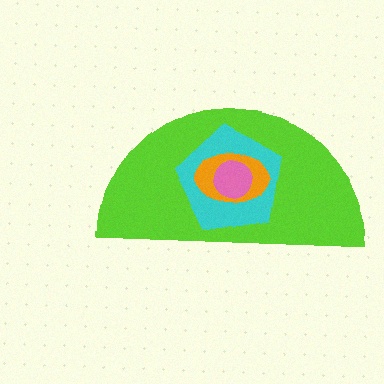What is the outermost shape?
The lime semicircle.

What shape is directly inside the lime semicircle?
The cyan pentagon.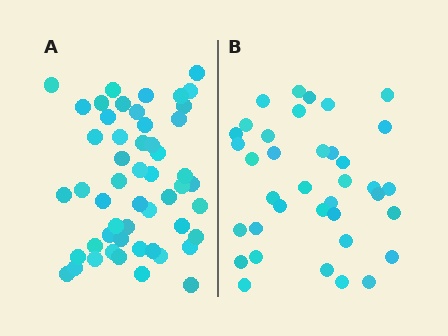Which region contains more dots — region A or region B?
Region A (the left region) has more dots.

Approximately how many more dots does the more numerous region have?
Region A has approximately 15 more dots than region B.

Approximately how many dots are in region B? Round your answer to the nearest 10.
About 40 dots. (The exact count is 37, which rounds to 40.)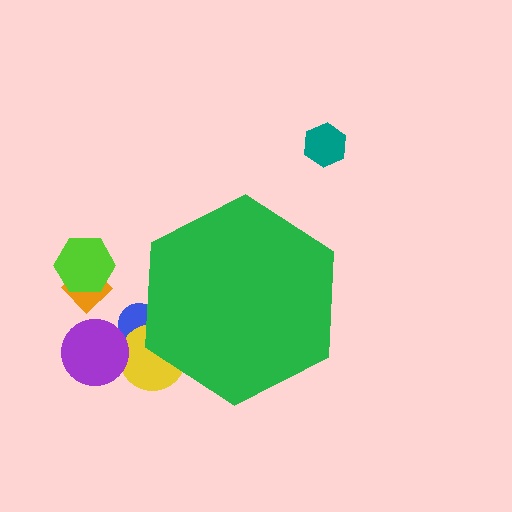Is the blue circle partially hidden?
Yes, the blue circle is partially hidden behind the green hexagon.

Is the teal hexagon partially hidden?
No, the teal hexagon is fully visible.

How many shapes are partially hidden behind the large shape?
2 shapes are partially hidden.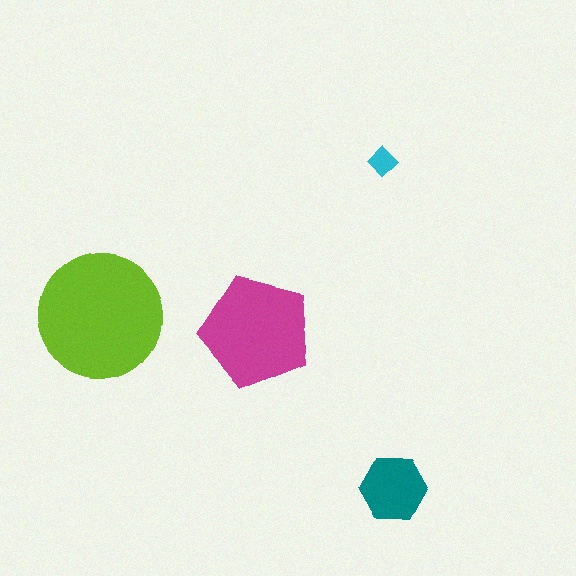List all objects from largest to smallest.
The lime circle, the magenta pentagon, the teal hexagon, the cyan diamond.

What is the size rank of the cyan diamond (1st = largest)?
4th.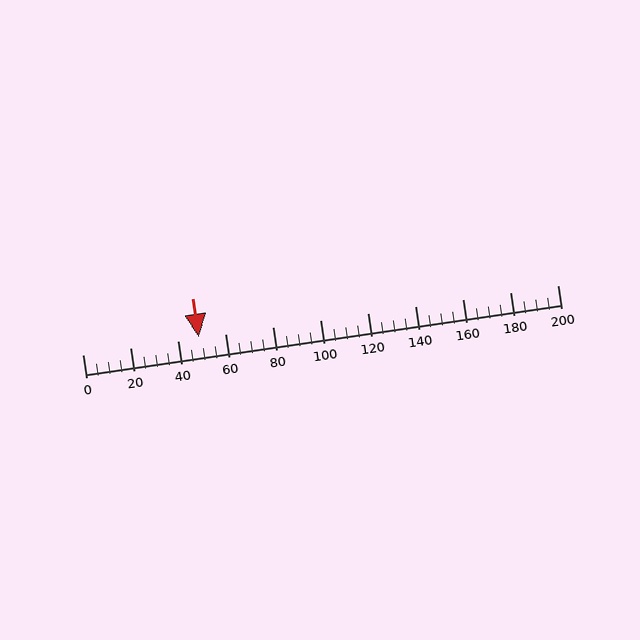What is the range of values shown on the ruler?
The ruler shows values from 0 to 200.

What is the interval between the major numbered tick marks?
The major tick marks are spaced 20 units apart.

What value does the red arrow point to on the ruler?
The red arrow points to approximately 49.